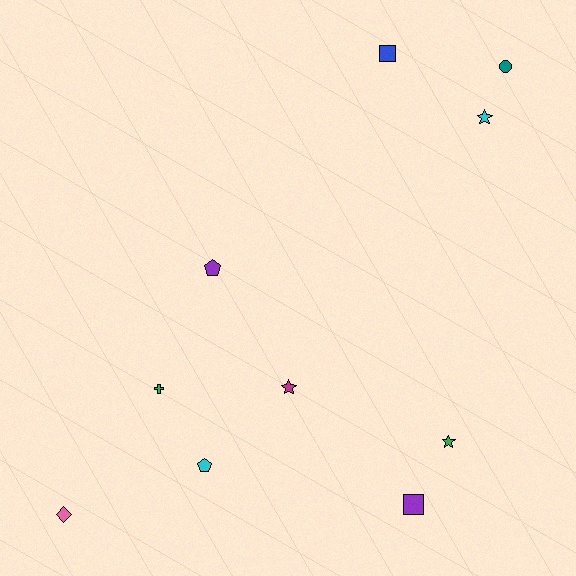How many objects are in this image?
There are 10 objects.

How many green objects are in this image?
There are 2 green objects.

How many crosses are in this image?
There is 1 cross.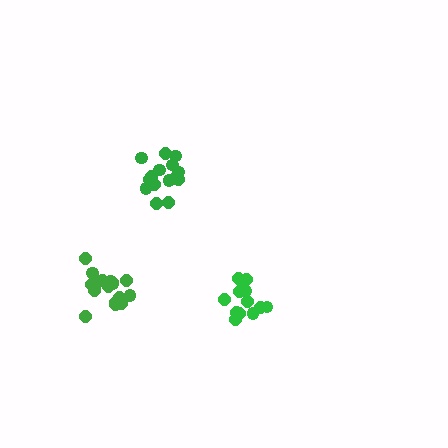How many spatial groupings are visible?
There are 3 spatial groupings.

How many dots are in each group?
Group 1: 16 dots, Group 2: 13 dots, Group 3: 18 dots (47 total).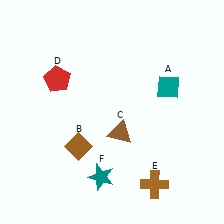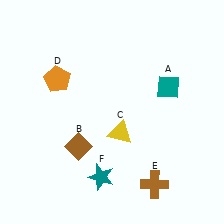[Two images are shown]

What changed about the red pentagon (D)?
In Image 1, D is red. In Image 2, it changed to orange.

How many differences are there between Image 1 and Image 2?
There are 2 differences between the two images.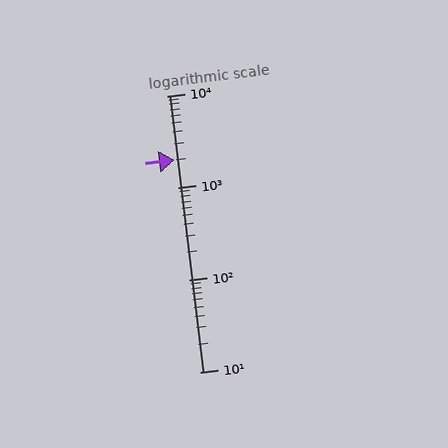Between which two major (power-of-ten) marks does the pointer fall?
The pointer is between 1000 and 10000.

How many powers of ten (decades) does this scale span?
The scale spans 3 decades, from 10 to 10000.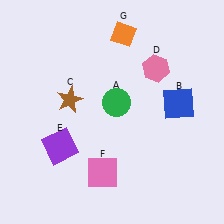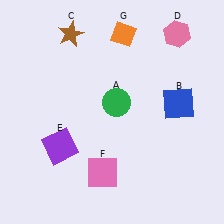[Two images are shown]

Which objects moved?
The objects that moved are: the brown star (C), the pink hexagon (D).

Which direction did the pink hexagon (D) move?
The pink hexagon (D) moved up.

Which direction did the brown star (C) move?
The brown star (C) moved up.